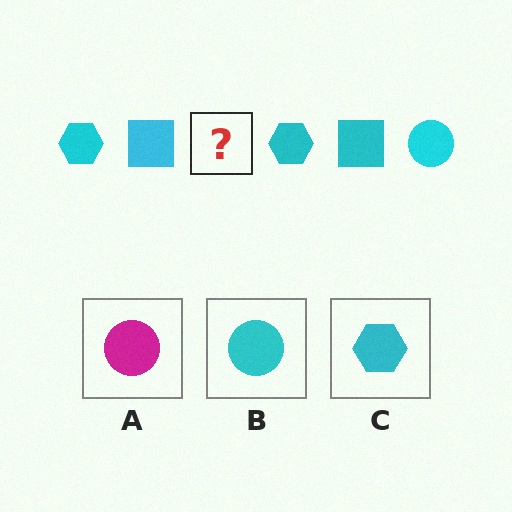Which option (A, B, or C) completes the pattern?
B.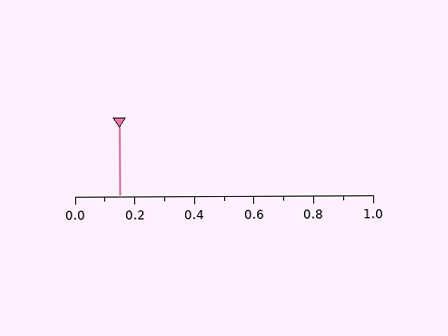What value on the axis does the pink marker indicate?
The marker indicates approximately 0.15.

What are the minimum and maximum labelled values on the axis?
The axis runs from 0.0 to 1.0.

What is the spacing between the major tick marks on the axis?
The major ticks are spaced 0.2 apart.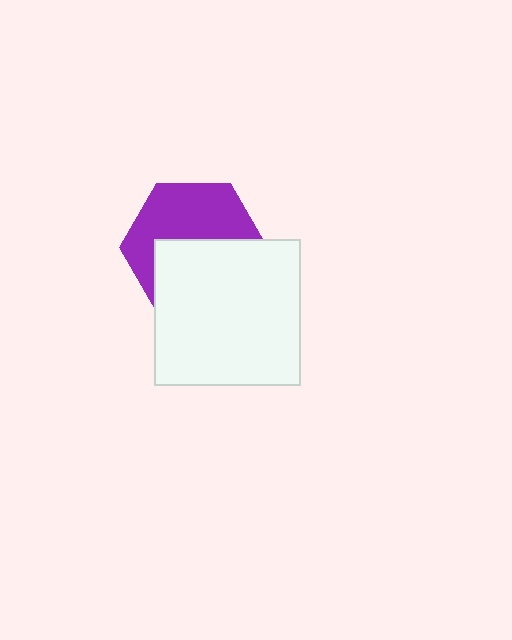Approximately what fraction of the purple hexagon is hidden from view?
Roughly 49% of the purple hexagon is hidden behind the white square.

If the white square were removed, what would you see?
You would see the complete purple hexagon.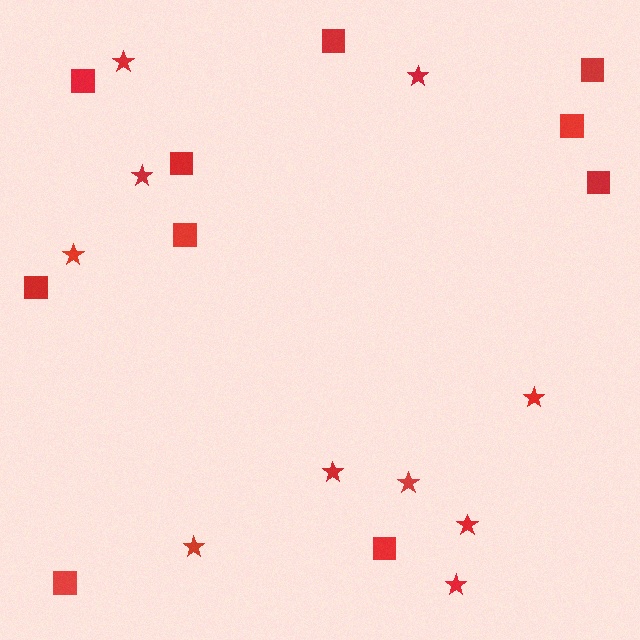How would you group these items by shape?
There are 2 groups: one group of stars (10) and one group of squares (10).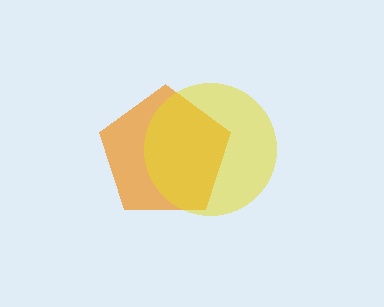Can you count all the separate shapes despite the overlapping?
Yes, there are 2 separate shapes.